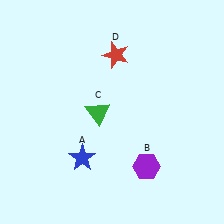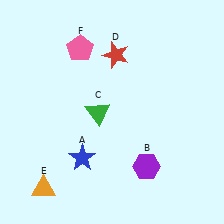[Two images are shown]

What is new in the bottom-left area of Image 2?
An orange triangle (E) was added in the bottom-left area of Image 2.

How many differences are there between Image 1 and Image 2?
There are 2 differences between the two images.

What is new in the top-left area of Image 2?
A pink pentagon (F) was added in the top-left area of Image 2.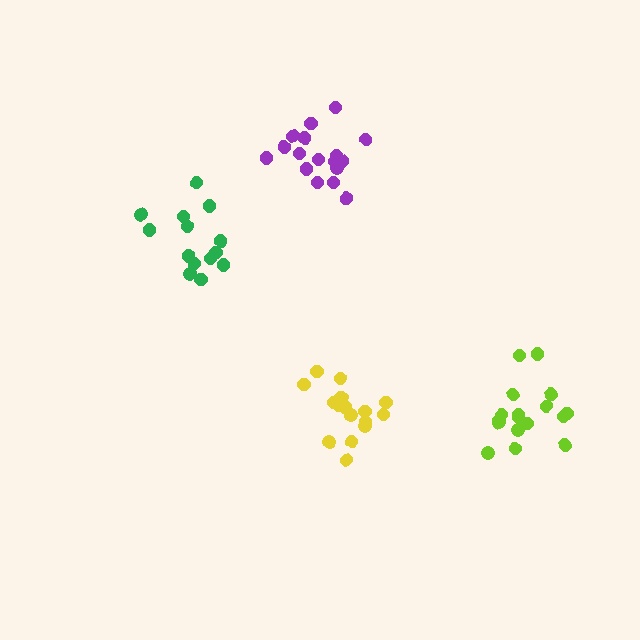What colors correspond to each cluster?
The clusters are colored: green, yellow, lime, purple.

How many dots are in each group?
Group 1: 14 dots, Group 2: 16 dots, Group 3: 18 dots, Group 4: 17 dots (65 total).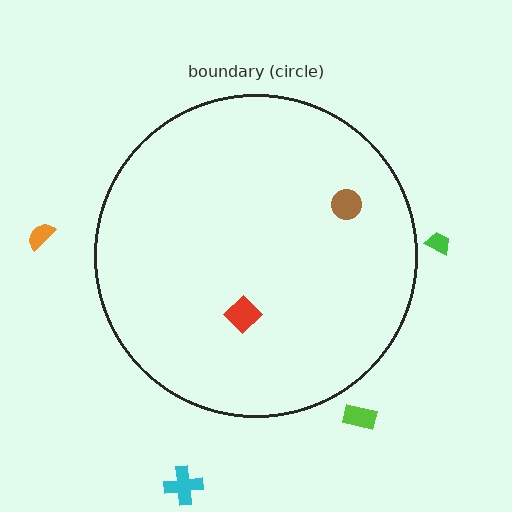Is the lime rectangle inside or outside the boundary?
Outside.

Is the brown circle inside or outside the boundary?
Inside.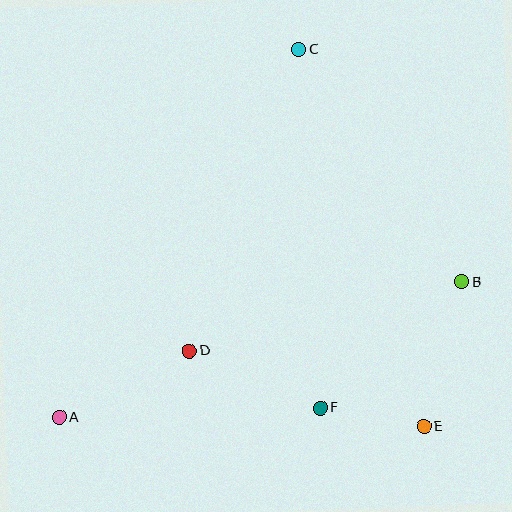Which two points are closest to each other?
Points E and F are closest to each other.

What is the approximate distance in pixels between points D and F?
The distance between D and F is approximately 142 pixels.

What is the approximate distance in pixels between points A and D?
The distance between A and D is approximately 146 pixels.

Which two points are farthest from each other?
Points A and C are farthest from each other.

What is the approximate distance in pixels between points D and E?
The distance between D and E is approximately 247 pixels.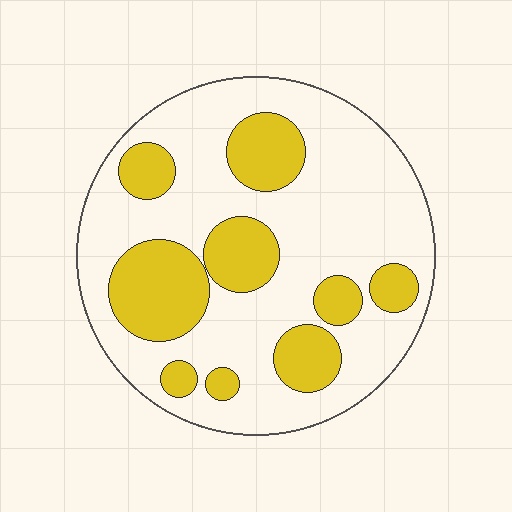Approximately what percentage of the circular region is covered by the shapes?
Approximately 30%.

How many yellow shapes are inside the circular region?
9.